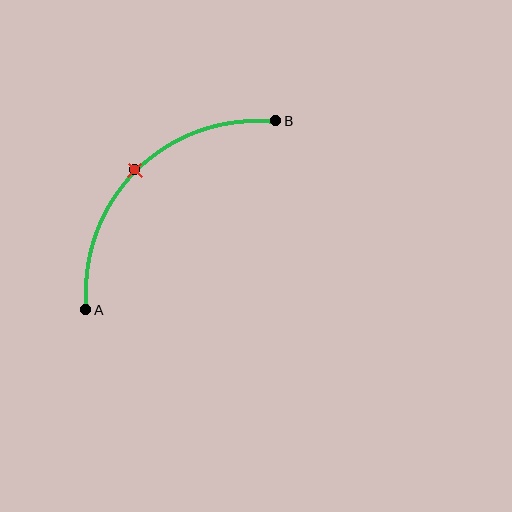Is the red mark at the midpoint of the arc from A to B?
Yes. The red mark lies on the arc at equal arc-length from both A and B — it is the arc midpoint.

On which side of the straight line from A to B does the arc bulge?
The arc bulges above and to the left of the straight line connecting A and B.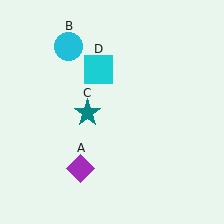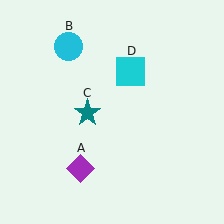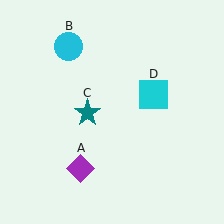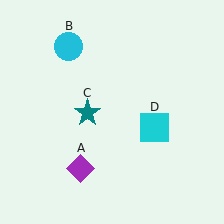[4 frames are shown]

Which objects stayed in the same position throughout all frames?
Purple diamond (object A) and cyan circle (object B) and teal star (object C) remained stationary.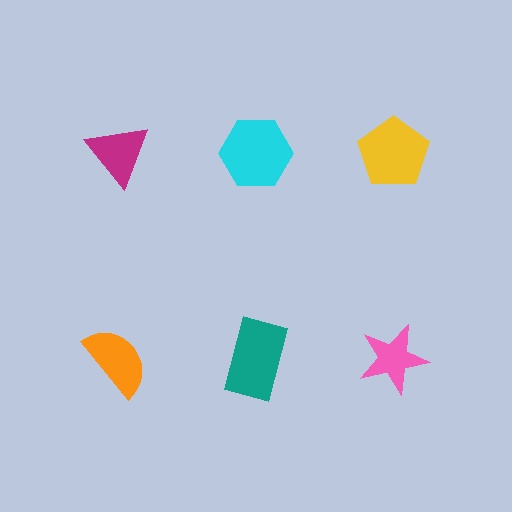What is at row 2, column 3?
A pink star.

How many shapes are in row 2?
3 shapes.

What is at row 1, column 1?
A magenta triangle.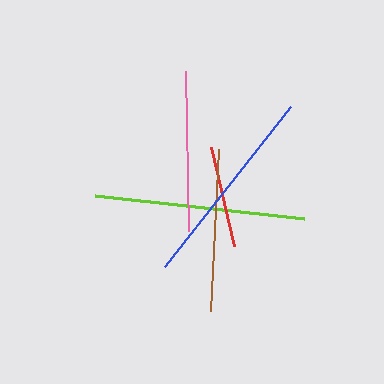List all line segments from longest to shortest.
From longest to shortest: lime, blue, brown, pink, red.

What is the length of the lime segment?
The lime segment is approximately 210 pixels long.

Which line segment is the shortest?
The red line is the shortest at approximately 102 pixels.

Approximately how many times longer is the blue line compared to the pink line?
The blue line is approximately 1.3 times the length of the pink line.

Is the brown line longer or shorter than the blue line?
The blue line is longer than the brown line.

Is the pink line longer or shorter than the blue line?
The blue line is longer than the pink line.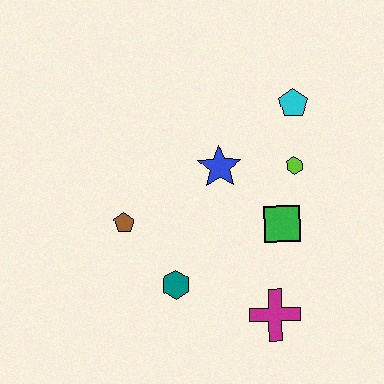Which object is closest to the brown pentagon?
The teal hexagon is closest to the brown pentagon.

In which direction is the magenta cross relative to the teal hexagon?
The magenta cross is to the right of the teal hexagon.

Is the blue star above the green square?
Yes